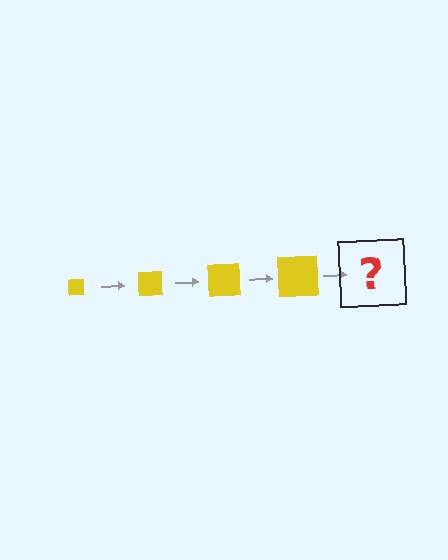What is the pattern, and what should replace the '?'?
The pattern is that the square gets progressively larger each step. The '?' should be a yellow square, larger than the previous one.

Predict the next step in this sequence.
The next step is a yellow square, larger than the previous one.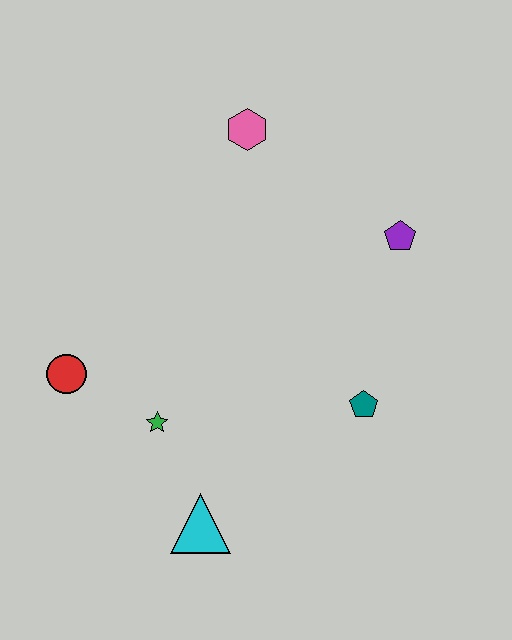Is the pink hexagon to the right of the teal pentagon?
No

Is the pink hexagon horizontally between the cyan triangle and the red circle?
No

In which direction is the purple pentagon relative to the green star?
The purple pentagon is to the right of the green star.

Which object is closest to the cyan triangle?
The green star is closest to the cyan triangle.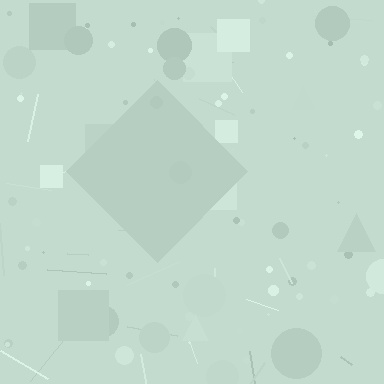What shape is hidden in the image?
A diamond is hidden in the image.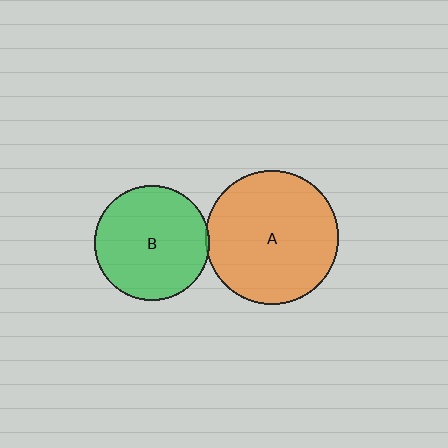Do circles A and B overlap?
Yes.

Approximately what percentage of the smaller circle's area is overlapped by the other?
Approximately 5%.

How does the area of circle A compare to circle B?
Approximately 1.3 times.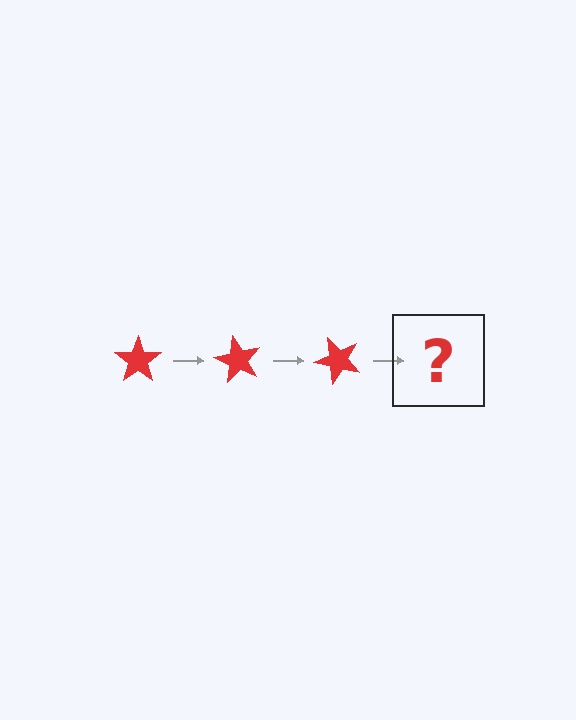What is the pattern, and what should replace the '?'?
The pattern is that the star rotates 60 degrees each step. The '?' should be a red star rotated 180 degrees.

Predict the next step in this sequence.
The next step is a red star rotated 180 degrees.